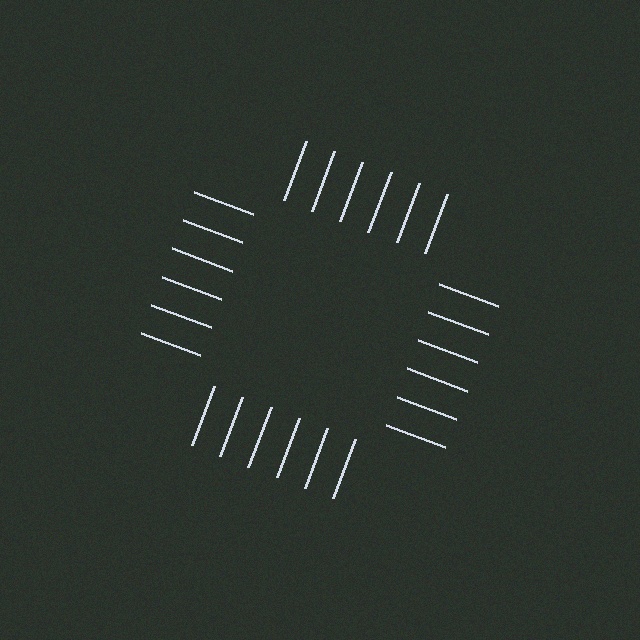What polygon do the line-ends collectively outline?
An illusory square — the line segments terminate on its edges but no continuous stroke is drawn.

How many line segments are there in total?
24 — 6 along each of the 4 edges.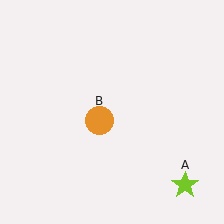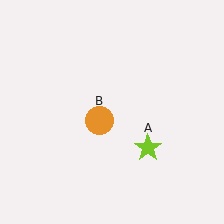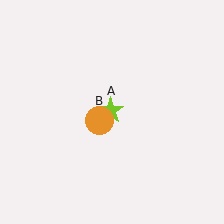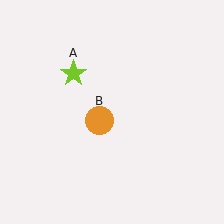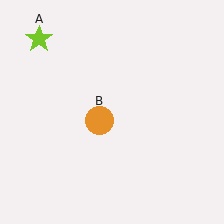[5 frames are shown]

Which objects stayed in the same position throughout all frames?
Orange circle (object B) remained stationary.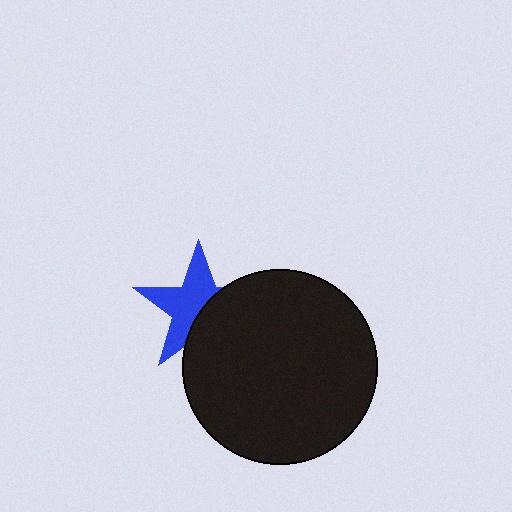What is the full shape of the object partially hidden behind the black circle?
The partially hidden object is a blue star.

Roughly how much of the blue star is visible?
About half of it is visible (roughly 58%).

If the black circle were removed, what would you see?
You would see the complete blue star.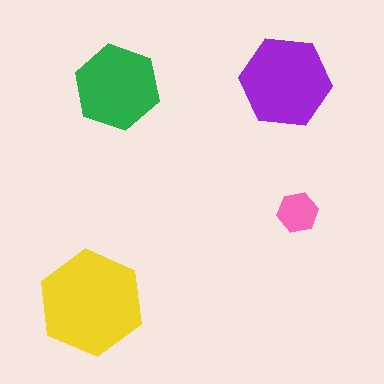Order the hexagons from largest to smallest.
the yellow one, the purple one, the green one, the pink one.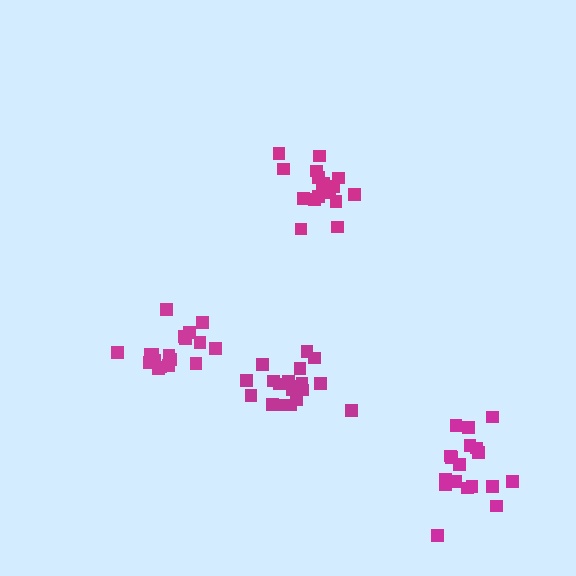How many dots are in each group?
Group 1: 20 dots, Group 2: 18 dots, Group 3: 17 dots, Group 4: 18 dots (73 total).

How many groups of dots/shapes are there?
There are 4 groups.